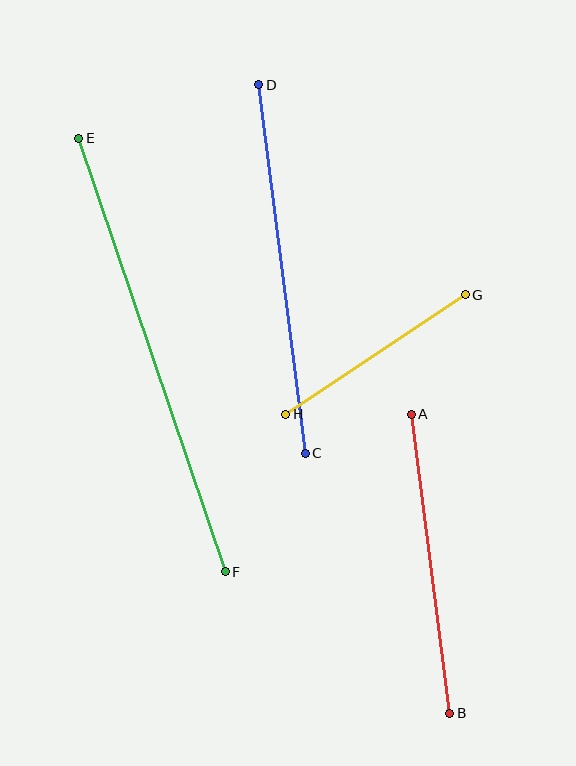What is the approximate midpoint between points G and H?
The midpoint is at approximately (376, 354) pixels.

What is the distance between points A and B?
The distance is approximately 302 pixels.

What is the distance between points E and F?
The distance is approximately 457 pixels.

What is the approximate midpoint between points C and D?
The midpoint is at approximately (282, 269) pixels.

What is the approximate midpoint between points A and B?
The midpoint is at approximately (430, 564) pixels.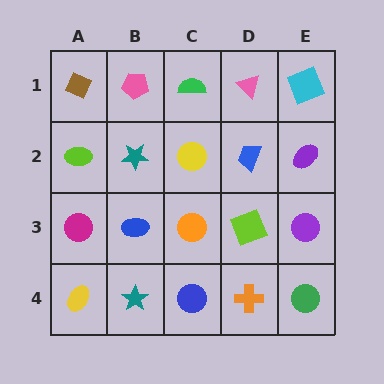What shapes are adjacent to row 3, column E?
A purple ellipse (row 2, column E), a green circle (row 4, column E), a lime square (row 3, column D).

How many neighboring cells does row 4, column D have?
3.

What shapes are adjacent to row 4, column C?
An orange circle (row 3, column C), a teal star (row 4, column B), an orange cross (row 4, column D).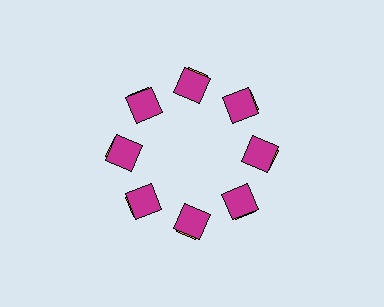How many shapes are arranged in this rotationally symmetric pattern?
There are 16 shapes, arranged in 8 groups of 2.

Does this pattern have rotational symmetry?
Yes, this pattern has 8-fold rotational symmetry. It looks the same after rotating 45 degrees around the center.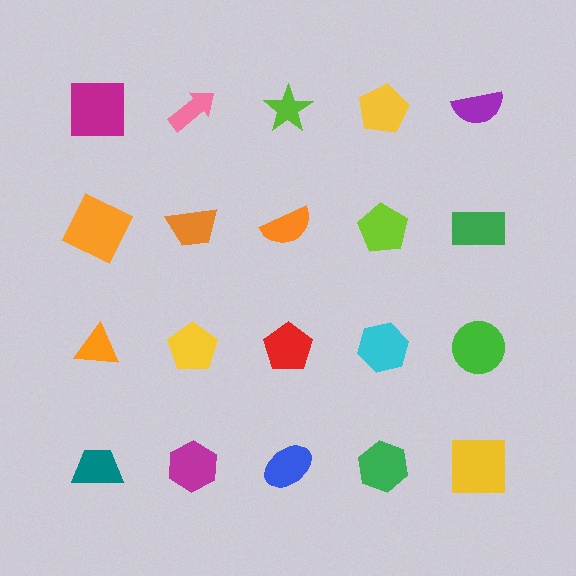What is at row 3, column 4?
A cyan hexagon.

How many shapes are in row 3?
5 shapes.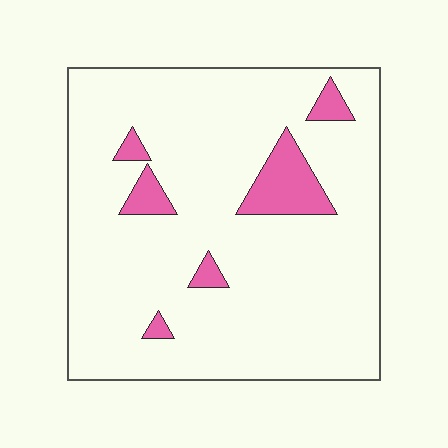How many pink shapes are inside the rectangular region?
6.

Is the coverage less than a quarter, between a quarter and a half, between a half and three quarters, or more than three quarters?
Less than a quarter.